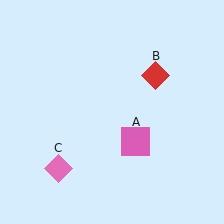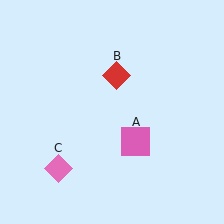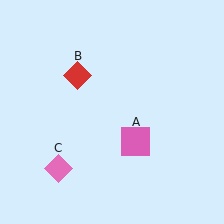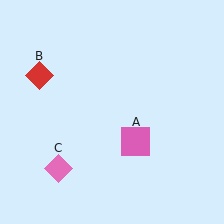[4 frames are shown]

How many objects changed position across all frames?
1 object changed position: red diamond (object B).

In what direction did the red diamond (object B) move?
The red diamond (object B) moved left.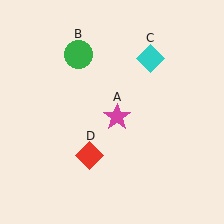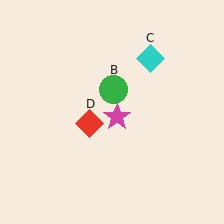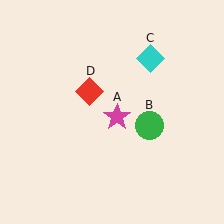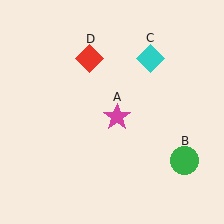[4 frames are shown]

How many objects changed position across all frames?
2 objects changed position: green circle (object B), red diamond (object D).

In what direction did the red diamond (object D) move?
The red diamond (object D) moved up.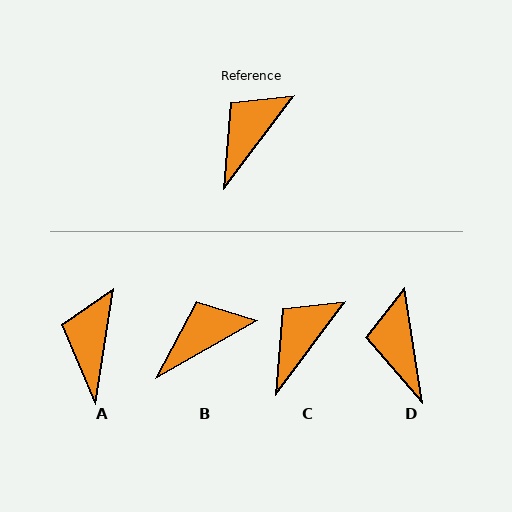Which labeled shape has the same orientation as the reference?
C.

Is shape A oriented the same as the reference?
No, it is off by about 28 degrees.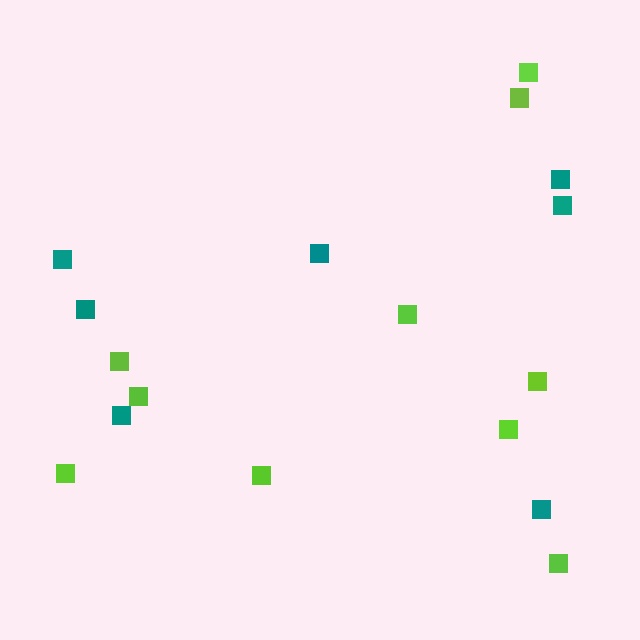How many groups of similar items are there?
There are 2 groups: one group of teal squares (7) and one group of lime squares (10).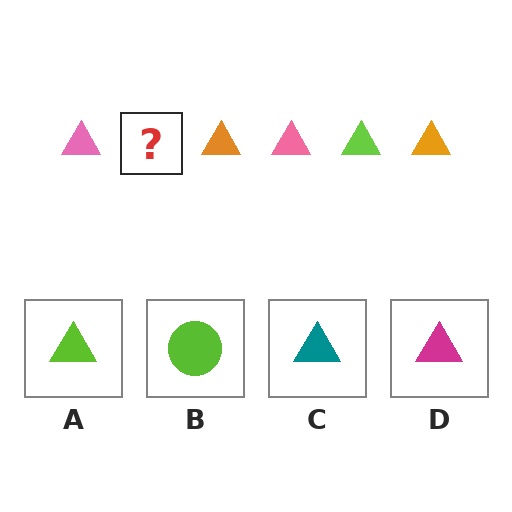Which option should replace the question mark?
Option A.